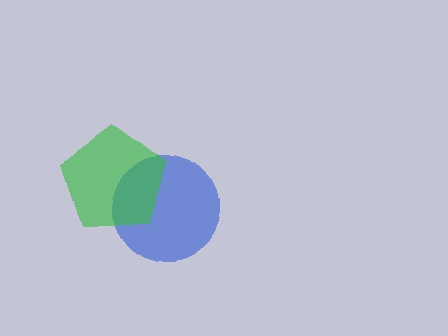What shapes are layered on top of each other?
The layered shapes are: a blue circle, a green pentagon.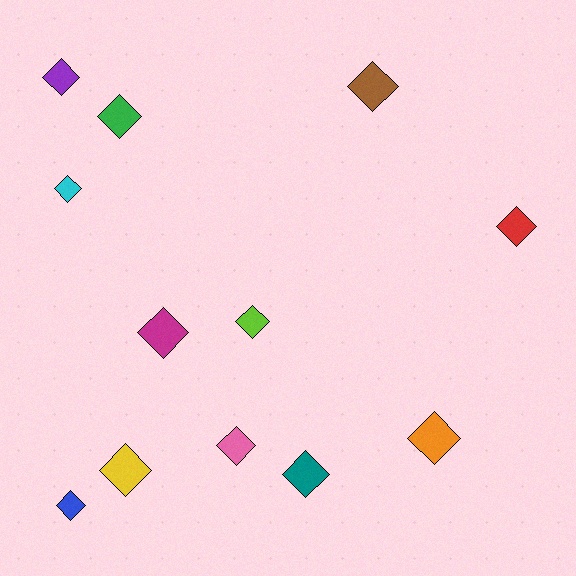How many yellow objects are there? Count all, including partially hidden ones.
There is 1 yellow object.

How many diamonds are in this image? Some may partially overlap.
There are 12 diamonds.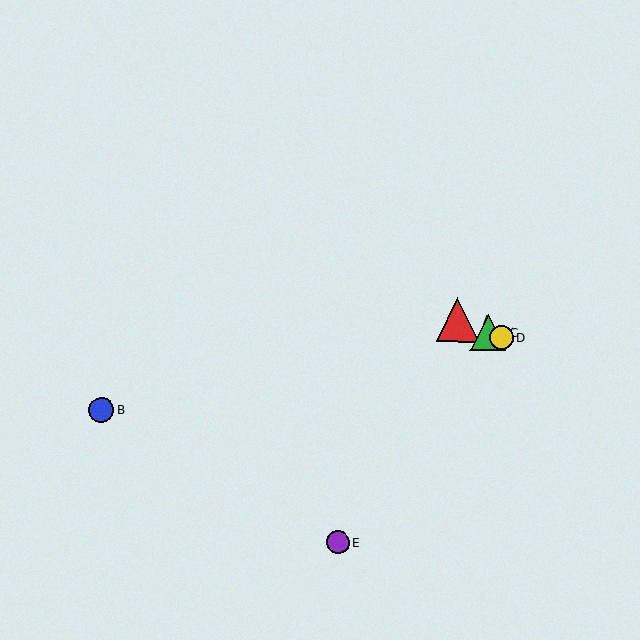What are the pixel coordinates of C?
Object C is at (488, 332).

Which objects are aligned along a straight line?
Objects A, C, D are aligned along a straight line.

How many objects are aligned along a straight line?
3 objects (A, C, D) are aligned along a straight line.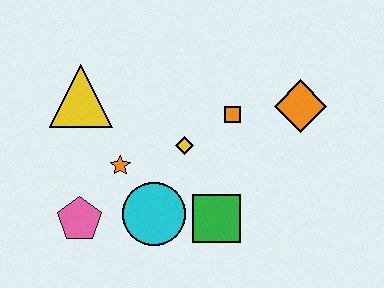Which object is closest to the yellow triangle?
The orange star is closest to the yellow triangle.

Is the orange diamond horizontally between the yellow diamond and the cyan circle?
No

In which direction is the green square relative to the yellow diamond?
The green square is below the yellow diamond.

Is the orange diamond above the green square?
Yes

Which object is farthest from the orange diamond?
The pink pentagon is farthest from the orange diamond.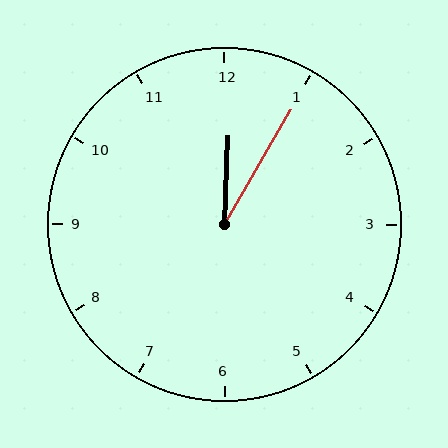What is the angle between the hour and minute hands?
Approximately 28 degrees.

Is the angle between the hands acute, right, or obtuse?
It is acute.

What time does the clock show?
12:05.